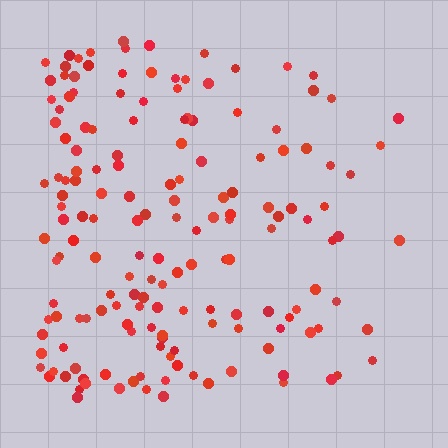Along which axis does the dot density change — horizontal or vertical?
Horizontal.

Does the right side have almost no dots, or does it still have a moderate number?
Still a moderate number, just noticeably fewer than the left.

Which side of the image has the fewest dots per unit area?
The right.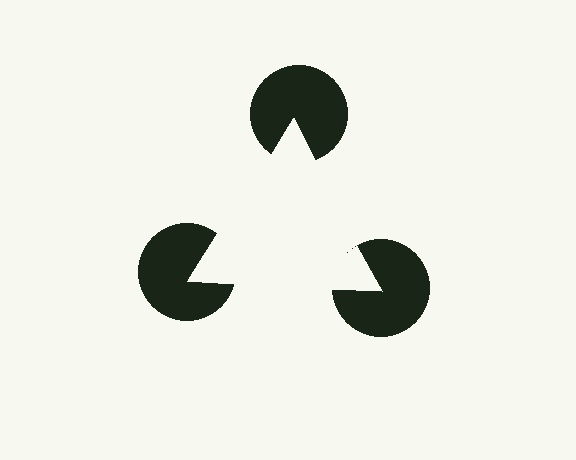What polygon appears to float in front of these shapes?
An illusory triangle — its edges are inferred from the aligned wedge cuts in the pac-man discs, not physically drawn.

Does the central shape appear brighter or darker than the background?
It typically appears slightly brighter than the background, even though no actual brightness change is drawn.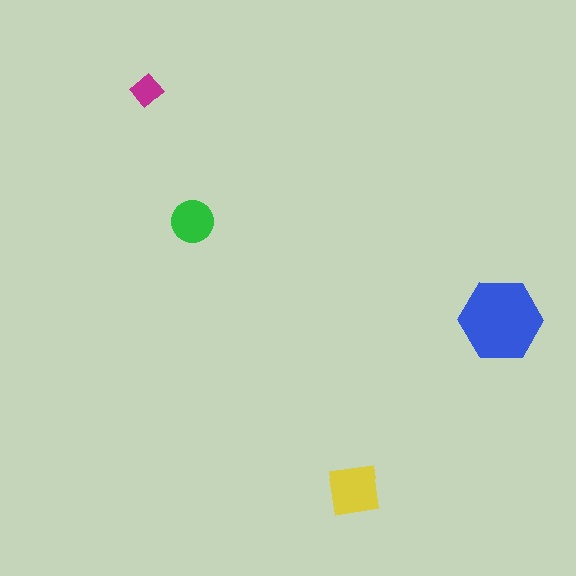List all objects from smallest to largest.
The magenta diamond, the green circle, the yellow square, the blue hexagon.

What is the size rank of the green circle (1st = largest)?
3rd.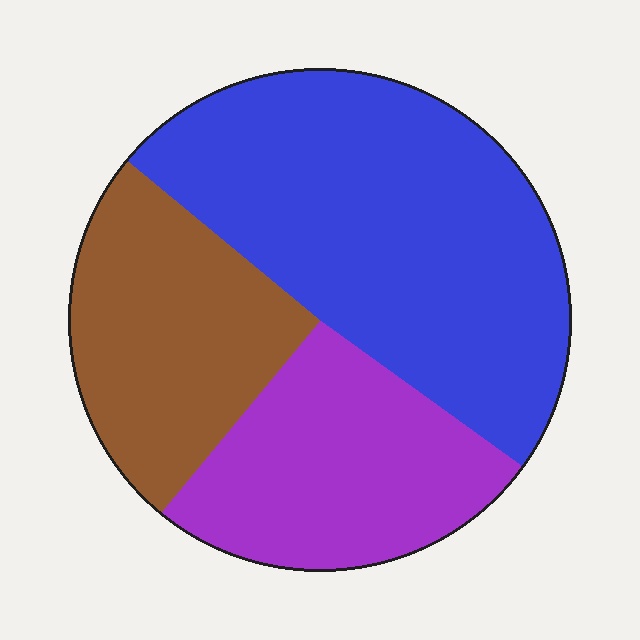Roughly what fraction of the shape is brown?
Brown takes up about one quarter (1/4) of the shape.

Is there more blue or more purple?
Blue.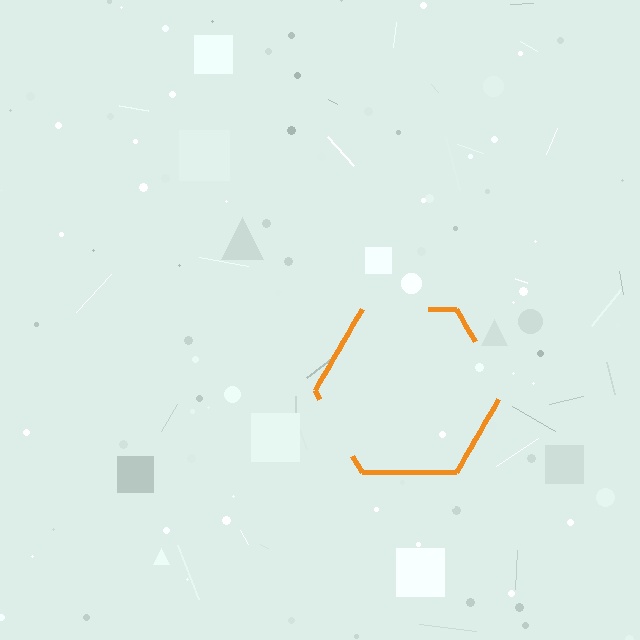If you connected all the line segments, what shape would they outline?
They would outline a hexagon.